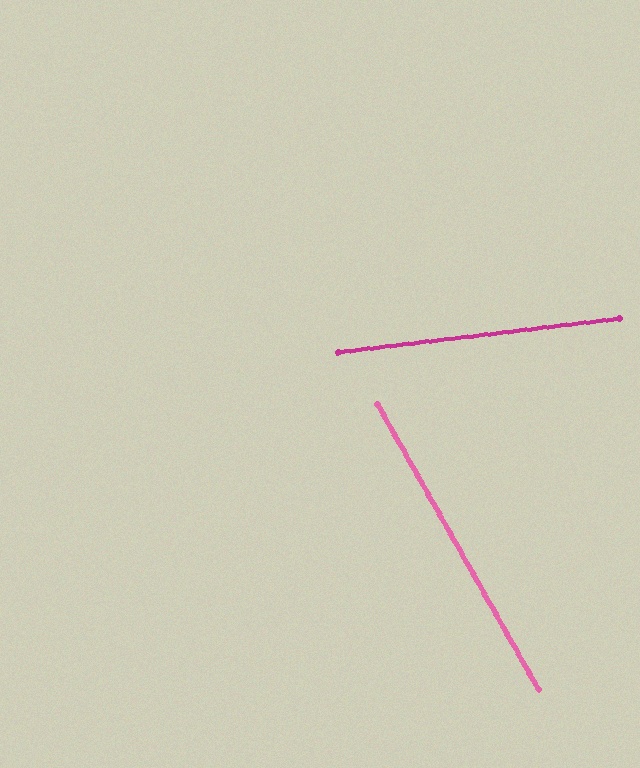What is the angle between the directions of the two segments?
Approximately 67 degrees.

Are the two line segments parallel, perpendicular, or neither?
Neither parallel nor perpendicular — they differ by about 67°.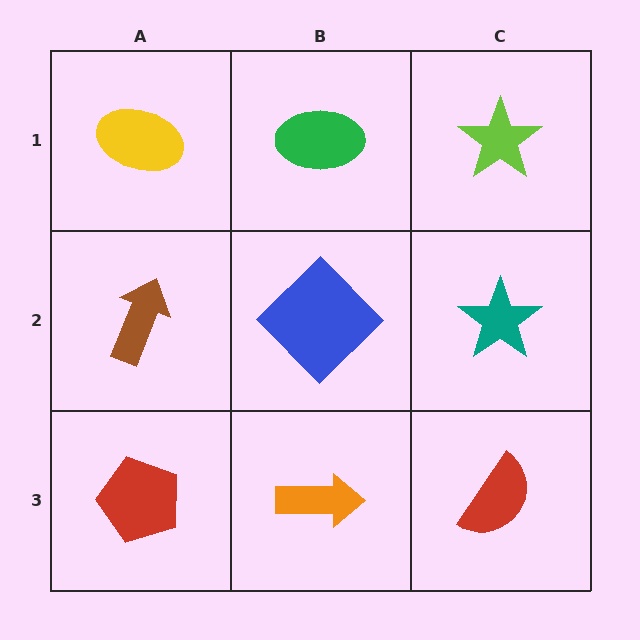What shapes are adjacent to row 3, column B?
A blue diamond (row 2, column B), a red pentagon (row 3, column A), a red semicircle (row 3, column C).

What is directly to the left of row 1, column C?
A green ellipse.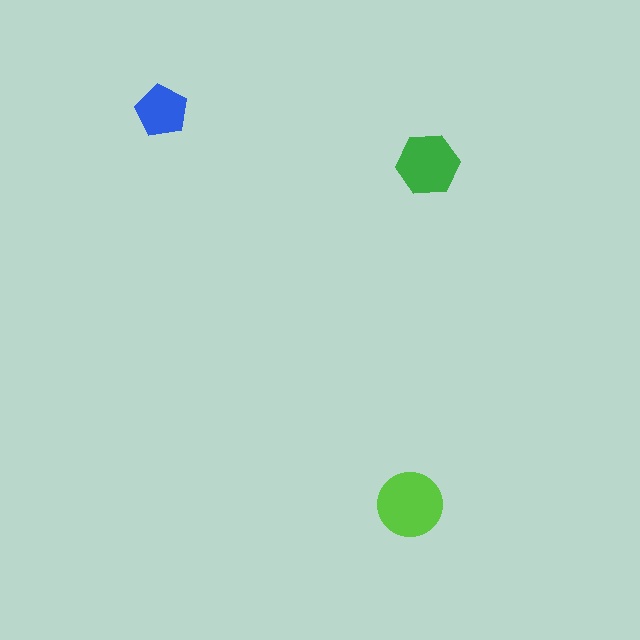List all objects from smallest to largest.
The blue pentagon, the green hexagon, the lime circle.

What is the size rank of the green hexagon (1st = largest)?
2nd.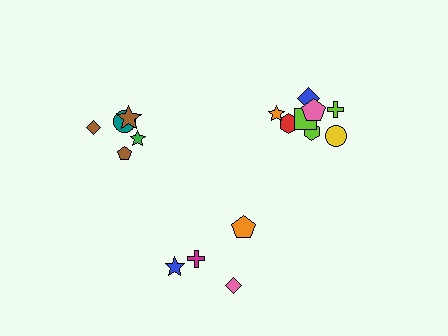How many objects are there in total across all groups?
There are 17 objects.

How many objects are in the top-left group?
There are 5 objects.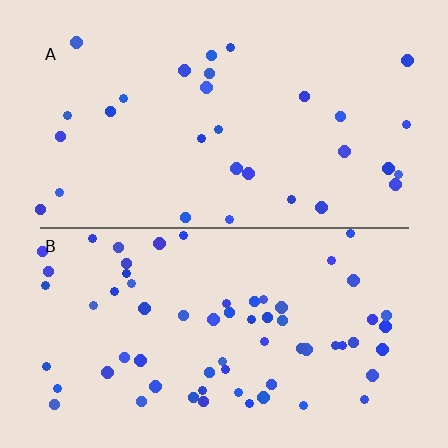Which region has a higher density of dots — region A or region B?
B (the bottom).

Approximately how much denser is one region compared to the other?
Approximately 2.1× — region B over region A.